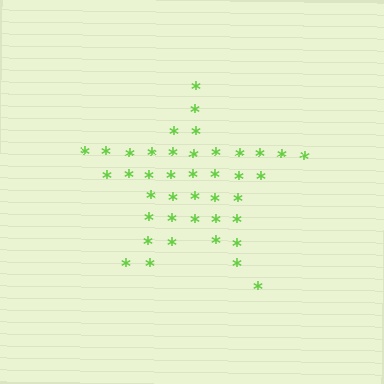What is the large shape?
The large shape is a star.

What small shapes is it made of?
It is made of small asterisks.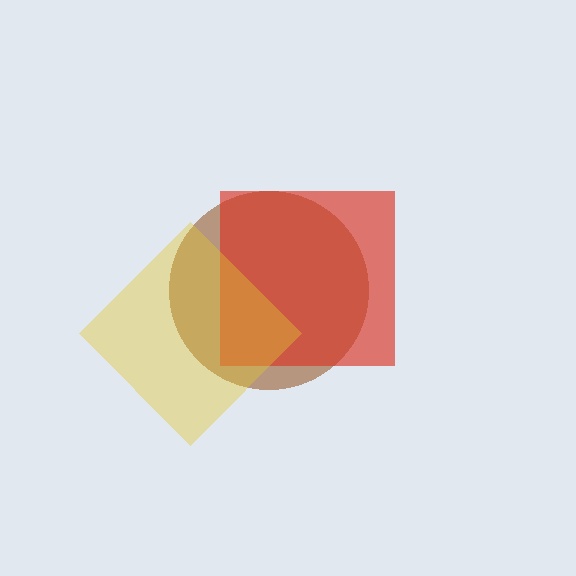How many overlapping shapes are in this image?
There are 3 overlapping shapes in the image.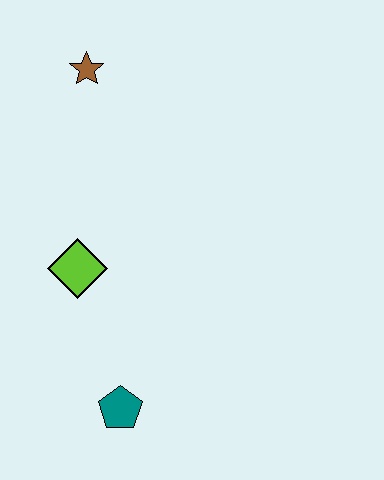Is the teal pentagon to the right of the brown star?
Yes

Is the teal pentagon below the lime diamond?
Yes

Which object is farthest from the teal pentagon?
The brown star is farthest from the teal pentagon.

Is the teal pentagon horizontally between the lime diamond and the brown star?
No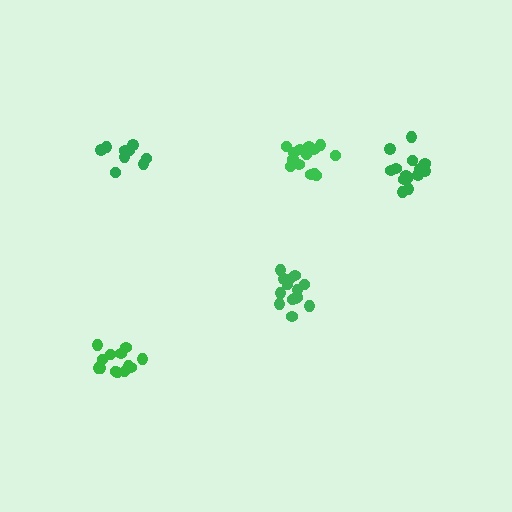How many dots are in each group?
Group 1: 14 dots, Group 2: 14 dots, Group 3: 14 dots, Group 4: 9 dots, Group 5: 13 dots (64 total).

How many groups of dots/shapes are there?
There are 5 groups.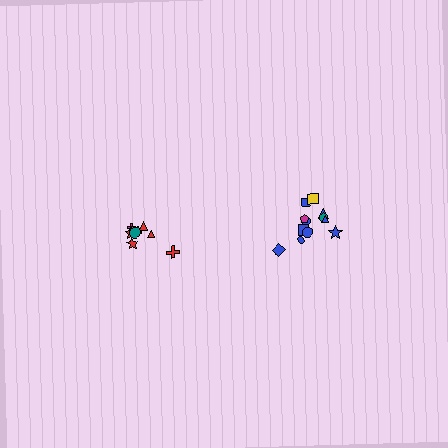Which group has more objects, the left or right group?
The right group.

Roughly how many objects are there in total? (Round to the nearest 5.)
Roughly 20 objects in total.